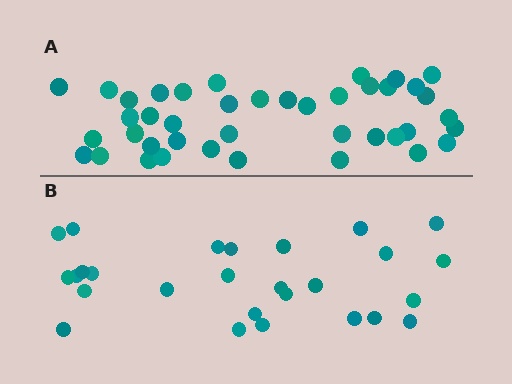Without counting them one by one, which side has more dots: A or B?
Region A (the top region) has more dots.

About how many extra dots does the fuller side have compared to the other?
Region A has approximately 15 more dots than region B.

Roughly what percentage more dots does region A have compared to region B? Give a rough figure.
About 50% more.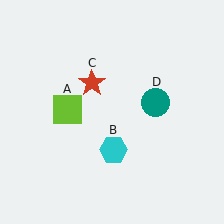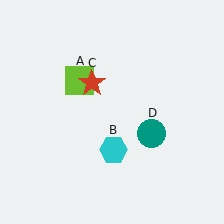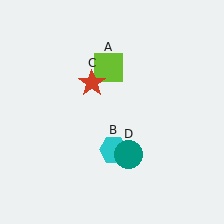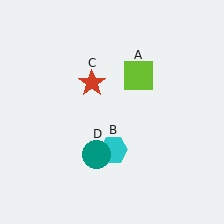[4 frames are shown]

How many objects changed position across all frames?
2 objects changed position: lime square (object A), teal circle (object D).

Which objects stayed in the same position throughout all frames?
Cyan hexagon (object B) and red star (object C) remained stationary.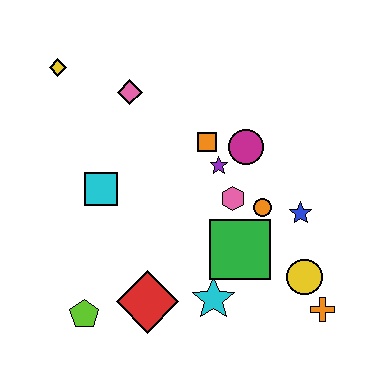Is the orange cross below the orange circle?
Yes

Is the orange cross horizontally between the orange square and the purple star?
No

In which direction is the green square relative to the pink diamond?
The green square is below the pink diamond.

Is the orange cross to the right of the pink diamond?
Yes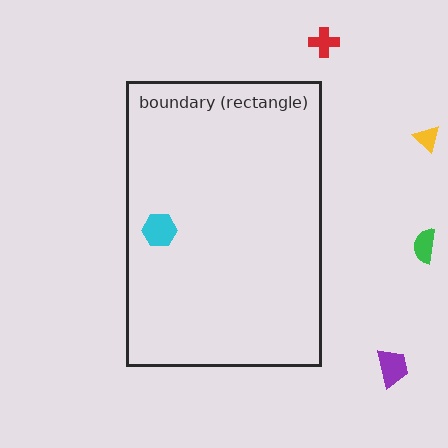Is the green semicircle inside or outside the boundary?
Outside.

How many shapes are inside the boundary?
1 inside, 4 outside.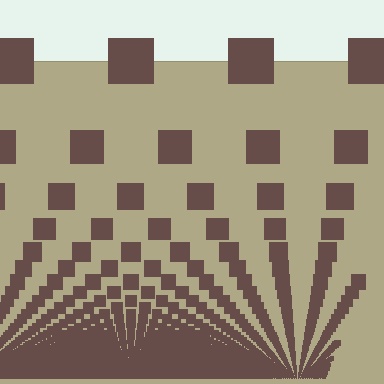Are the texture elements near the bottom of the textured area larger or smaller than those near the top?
Smaller. The gradient is inverted — elements near the bottom are smaller and denser.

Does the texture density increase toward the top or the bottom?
Density increases toward the bottom.